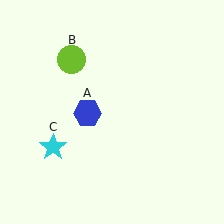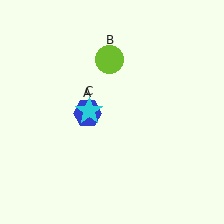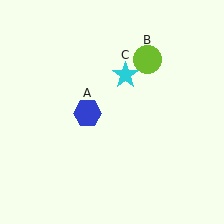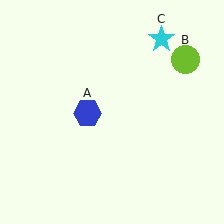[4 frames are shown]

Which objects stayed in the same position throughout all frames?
Blue hexagon (object A) remained stationary.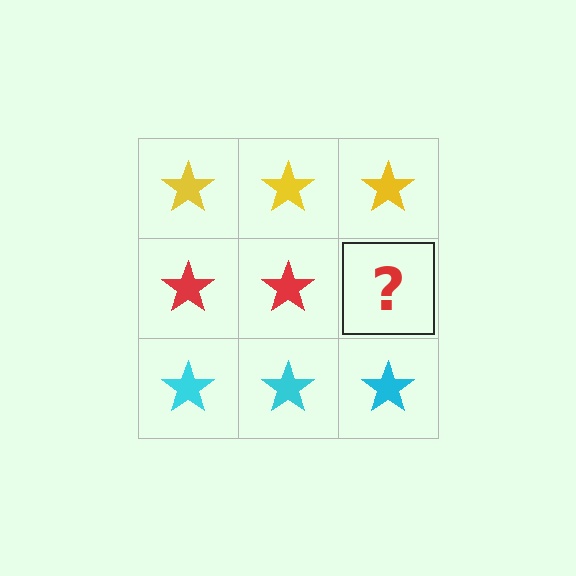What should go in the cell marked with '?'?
The missing cell should contain a red star.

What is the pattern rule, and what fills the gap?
The rule is that each row has a consistent color. The gap should be filled with a red star.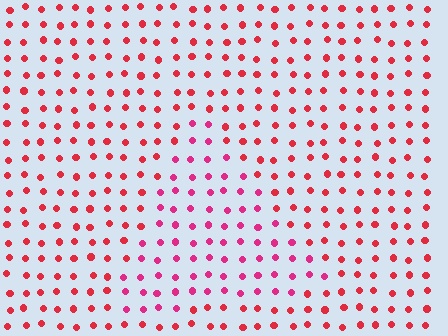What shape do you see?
I see a triangle.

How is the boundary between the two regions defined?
The boundary is defined purely by a slight shift in hue (about 25 degrees). Spacing, size, and orientation are identical on both sides.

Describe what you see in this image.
The image is filled with small red elements in a uniform arrangement. A triangle-shaped region is visible where the elements are tinted to a slightly different hue, forming a subtle color boundary.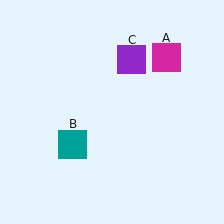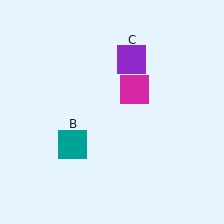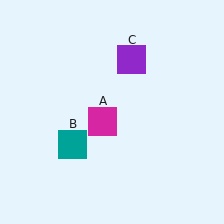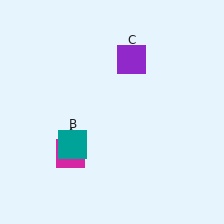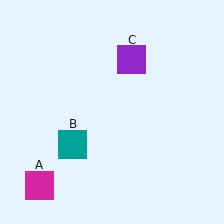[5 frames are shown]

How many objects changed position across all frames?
1 object changed position: magenta square (object A).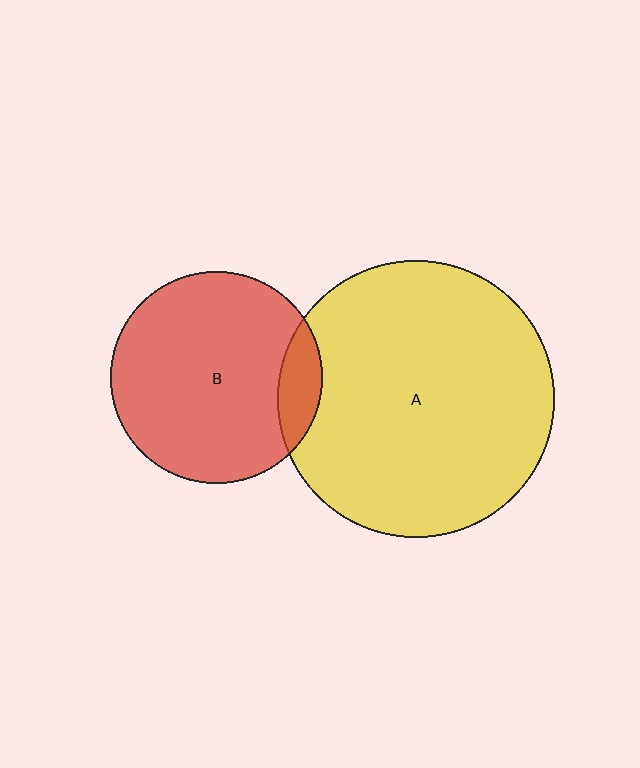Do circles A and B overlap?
Yes.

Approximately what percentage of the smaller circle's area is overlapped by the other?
Approximately 10%.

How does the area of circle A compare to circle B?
Approximately 1.7 times.